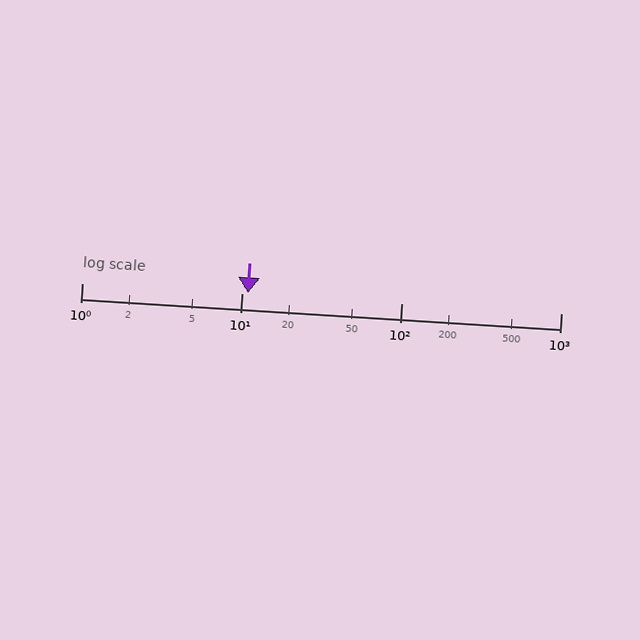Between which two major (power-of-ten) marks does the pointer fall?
The pointer is between 10 and 100.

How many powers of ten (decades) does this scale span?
The scale spans 3 decades, from 1 to 1000.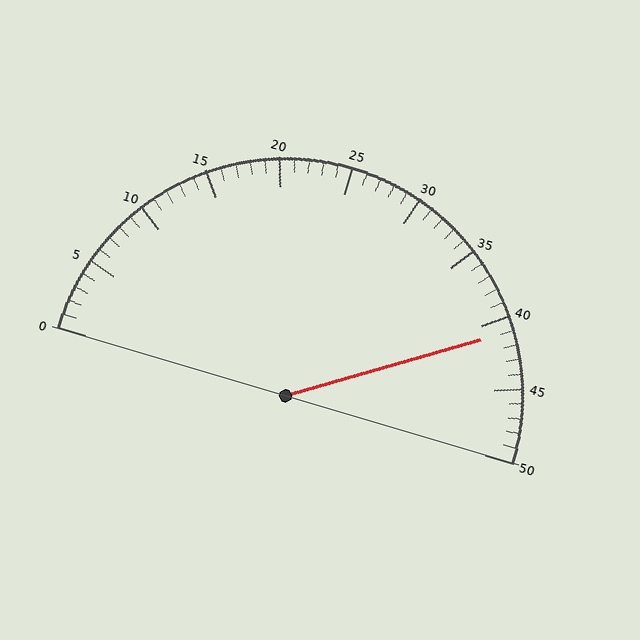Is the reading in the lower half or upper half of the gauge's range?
The reading is in the upper half of the range (0 to 50).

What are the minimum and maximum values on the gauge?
The gauge ranges from 0 to 50.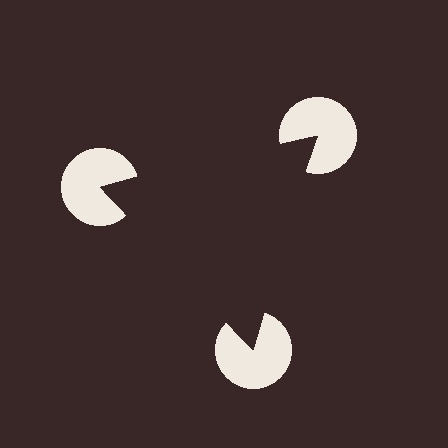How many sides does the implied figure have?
3 sides.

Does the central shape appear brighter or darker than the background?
It typically appears slightly darker than the background, even though no actual brightness change is drawn.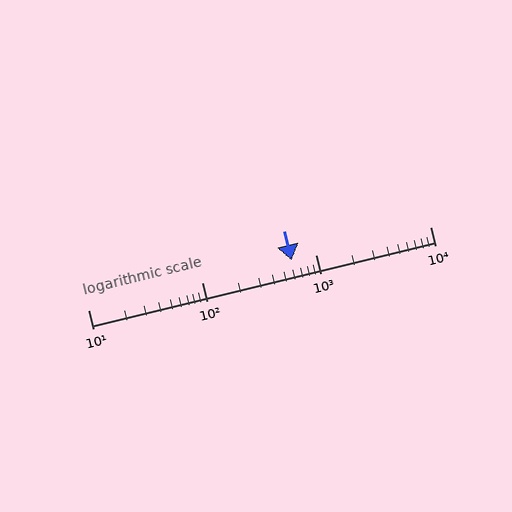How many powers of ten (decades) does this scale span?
The scale spans 3 decades, from 10 to 10000.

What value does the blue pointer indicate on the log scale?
The pointer indicates approximately 610.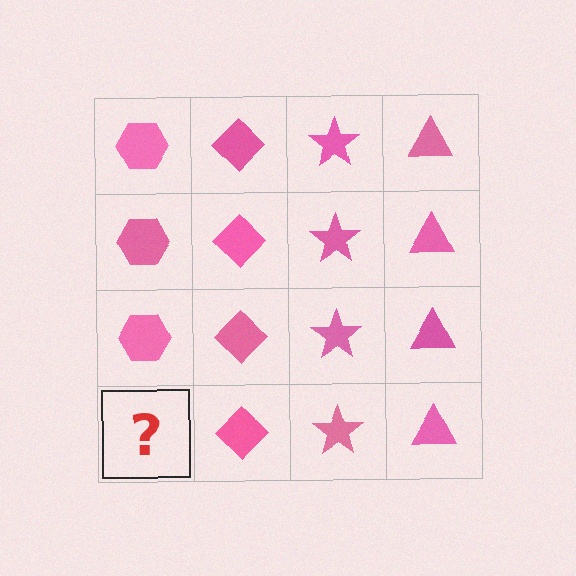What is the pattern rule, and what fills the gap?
The rule is that each column has a consistent shape. The gap should be filled with a pink hexagon.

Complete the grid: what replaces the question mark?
The question mark should be replaced with a pink hexagon.